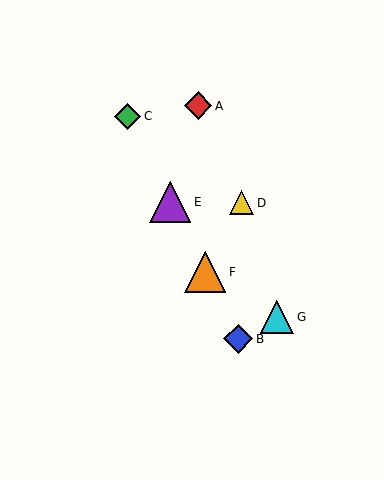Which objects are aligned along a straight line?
Objects B, C, E, F are aligned along a straight line.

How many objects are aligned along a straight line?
4 objects (B, C, E, F) are aligned along a straight line.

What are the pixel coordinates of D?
Object D is at (242, 203).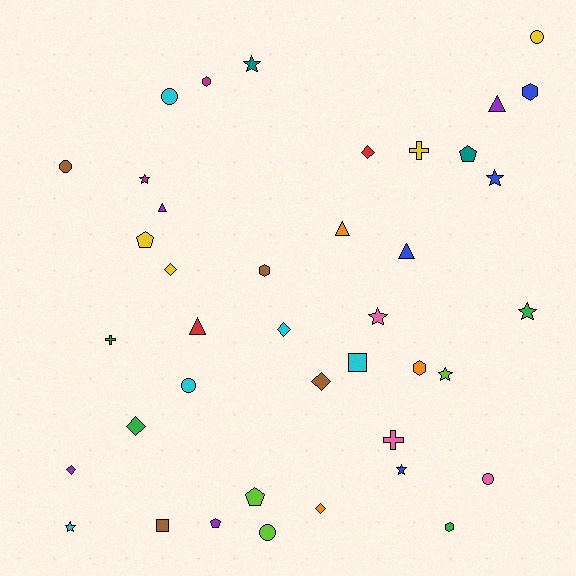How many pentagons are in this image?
There are 4 pentagons.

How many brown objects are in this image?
There are 4 brown objects.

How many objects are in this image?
There are 40 objects.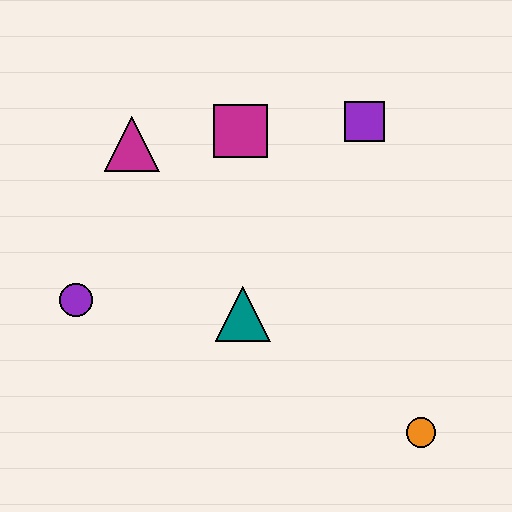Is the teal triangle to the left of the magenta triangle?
No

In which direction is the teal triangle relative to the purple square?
The teal triangle is below the purple square.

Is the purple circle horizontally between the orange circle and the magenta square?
No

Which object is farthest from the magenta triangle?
The orange circle is farthest from the magenta triangle.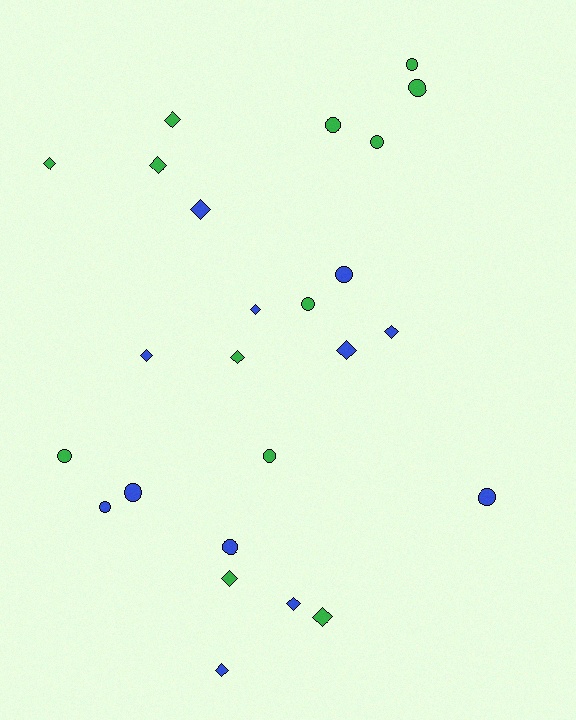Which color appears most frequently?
Green, with 13 objects.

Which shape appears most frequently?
Diamond, with 13 objects.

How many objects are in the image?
There are 25 objects.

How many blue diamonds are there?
There are 7 blue diamonds.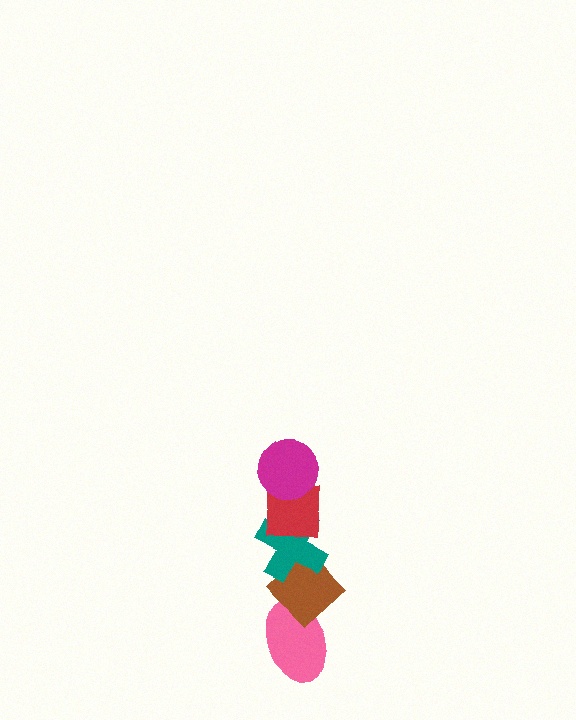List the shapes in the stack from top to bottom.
From top to bottom: the magenta circle, the red square, the teal cross, the brown diamond, the pink ellipse.